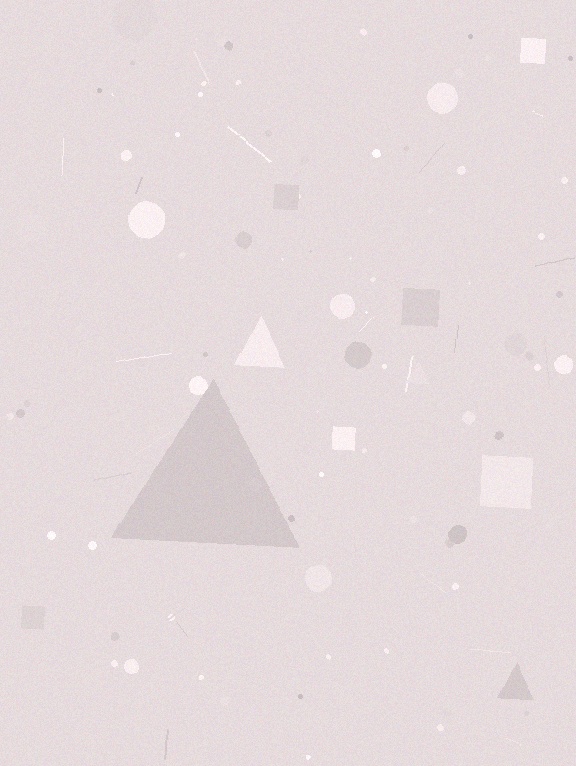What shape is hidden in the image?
A triangle is hidden in the image.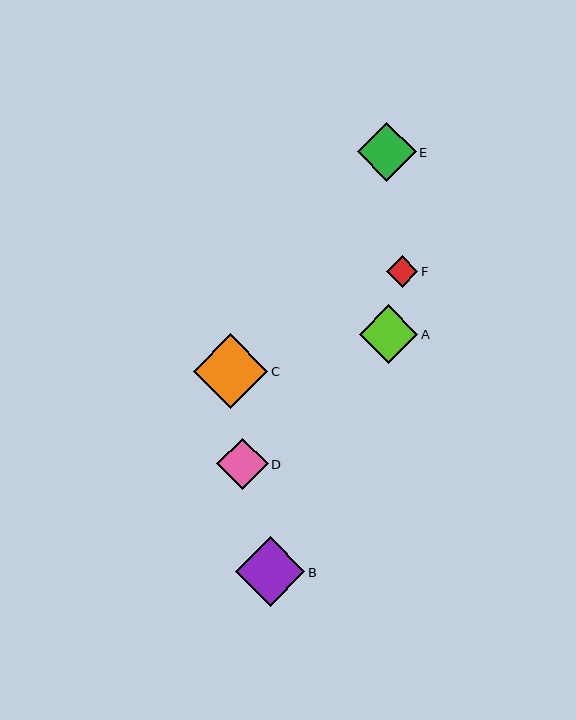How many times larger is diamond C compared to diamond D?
Diamond C is approximately 1.5 times the size of diamond D.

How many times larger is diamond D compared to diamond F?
Diamond D is approximately 1.6 times the size of diamond F.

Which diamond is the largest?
Diamond C is the largest with a size of approximately 75 pixels.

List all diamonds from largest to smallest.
From largest to smallest: C, B, E, A, D, F.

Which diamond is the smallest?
Diamond F is the smallest with a size of approximately 31 pixels.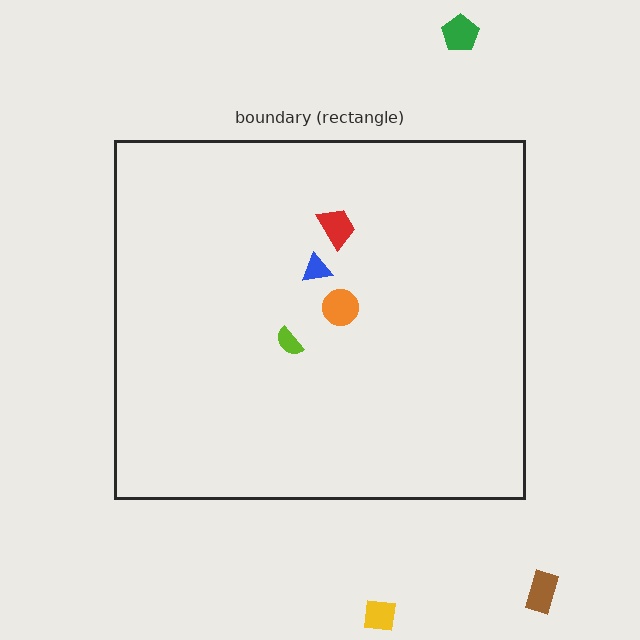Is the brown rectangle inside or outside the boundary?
Outside.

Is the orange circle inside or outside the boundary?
Inside.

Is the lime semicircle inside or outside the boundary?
Inside.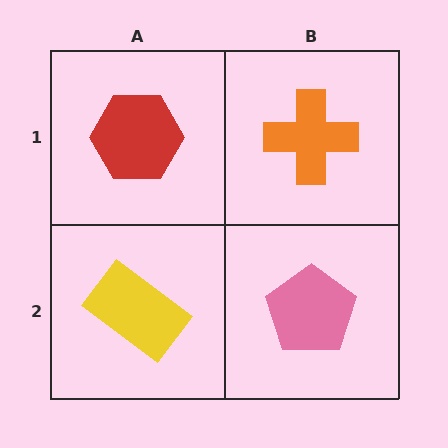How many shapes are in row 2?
2 shapes.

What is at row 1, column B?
An orange cross.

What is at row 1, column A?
A red hexagon.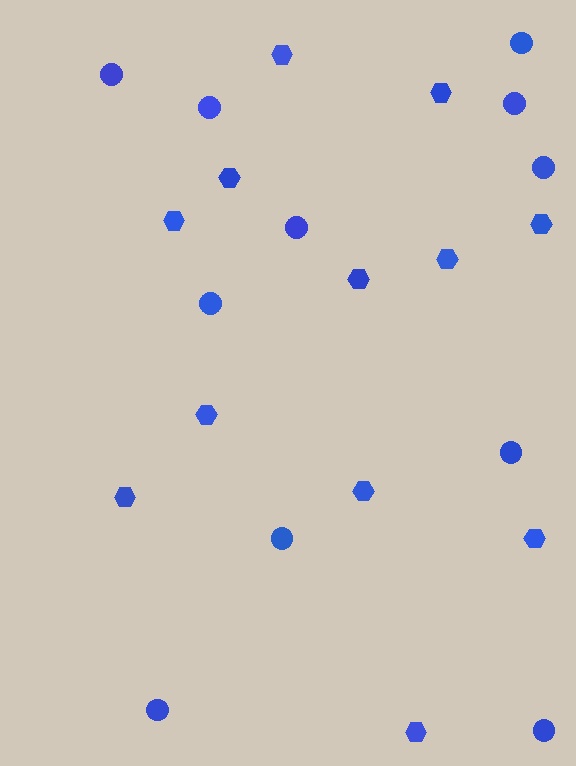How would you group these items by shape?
There are 2 groups: one group of hexagons (12) and one group of circles (11).